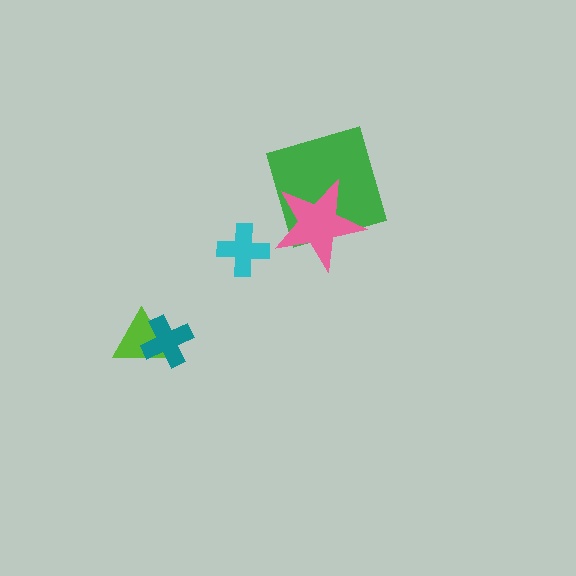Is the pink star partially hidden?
No, no other shape covers it.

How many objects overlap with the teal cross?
1 object overlaps with the teal cross.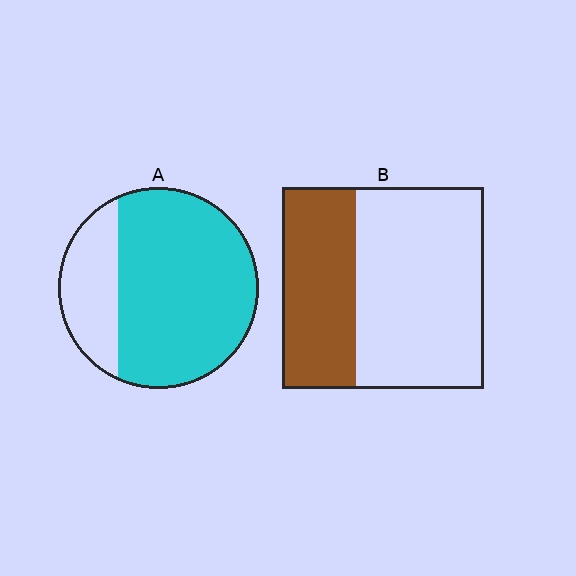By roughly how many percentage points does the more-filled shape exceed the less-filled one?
By roughly 40 percentage points (A over B).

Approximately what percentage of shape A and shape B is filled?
A is approximately 75% and B is approximately 35%.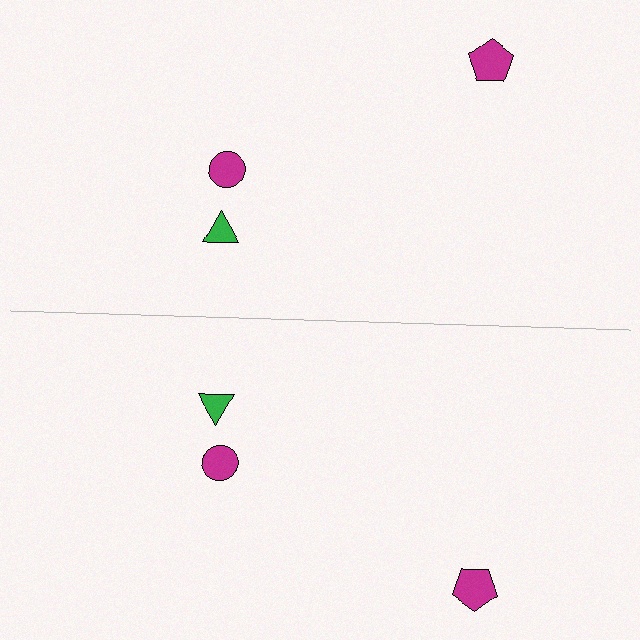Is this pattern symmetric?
Yes, this pattern has bilateral (reflection) symmetry.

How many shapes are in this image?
There are 6 shapes in this image.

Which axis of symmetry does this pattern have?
The pattern has a horizontal axis of symmetry running through the center of the image.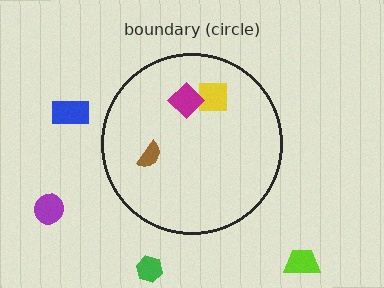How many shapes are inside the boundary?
3 inside, 4 outside.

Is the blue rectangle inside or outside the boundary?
Outside.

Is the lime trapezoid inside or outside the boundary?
Outside.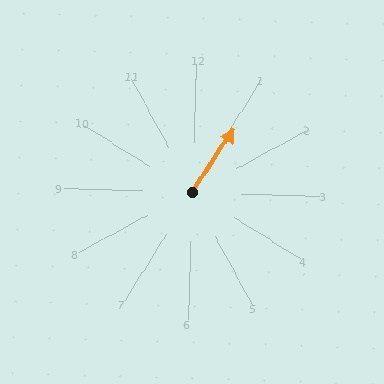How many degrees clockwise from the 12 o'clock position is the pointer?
Approximately 32 degrees.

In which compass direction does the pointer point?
Northeast.